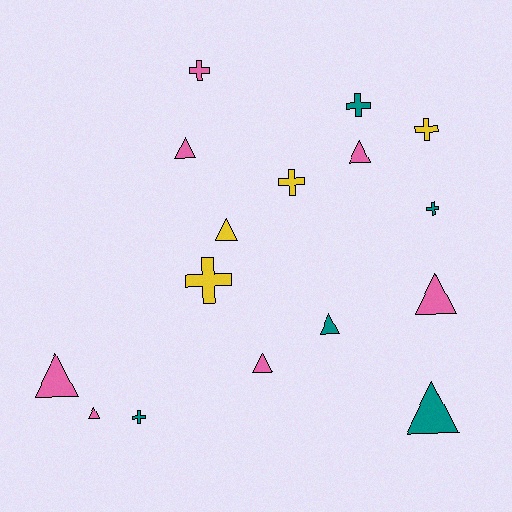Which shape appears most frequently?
Triangle, with 9 objects.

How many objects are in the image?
There are 16 objects.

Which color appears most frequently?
Pink, with 7 objects.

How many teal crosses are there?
There are 3 teal crosses.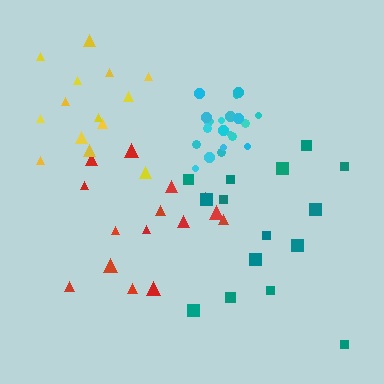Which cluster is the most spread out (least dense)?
Teal.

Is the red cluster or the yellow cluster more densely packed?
Red.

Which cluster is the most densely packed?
Cyan.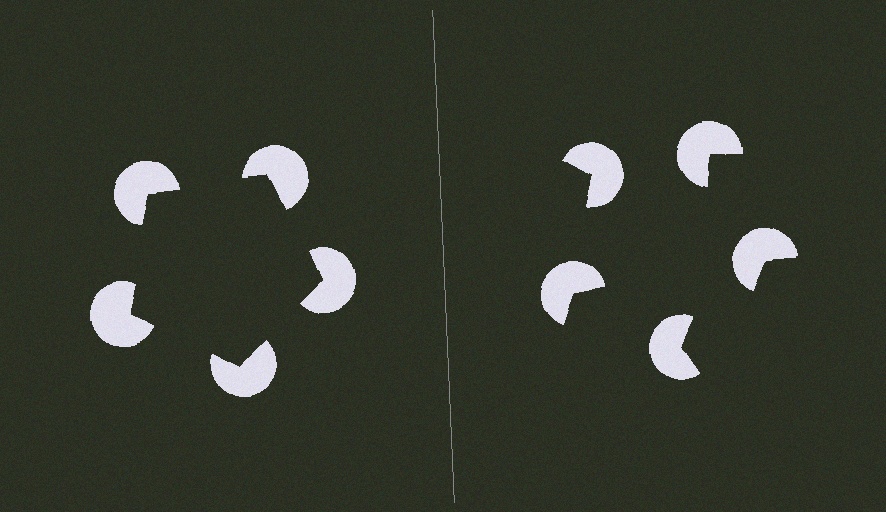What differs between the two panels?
The pac-man discs are positioned identically on both sides; only the wedge orientations differ. On the left they align to a pentagon; on the right they are misaligned.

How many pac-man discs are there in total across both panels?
10 — 5 on each side.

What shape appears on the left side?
An illusory pentagon.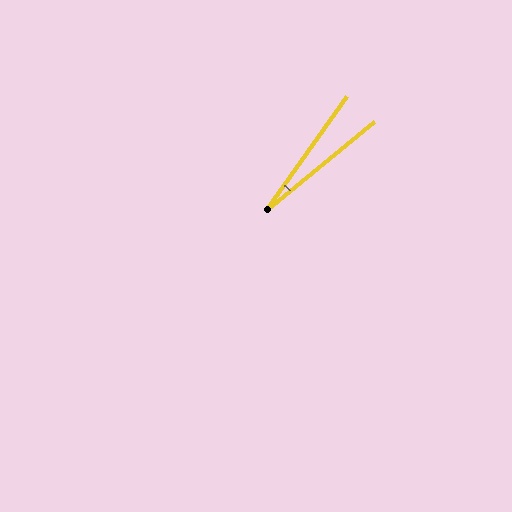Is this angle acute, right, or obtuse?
It is acute.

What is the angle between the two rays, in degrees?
Approximately 15 degrees.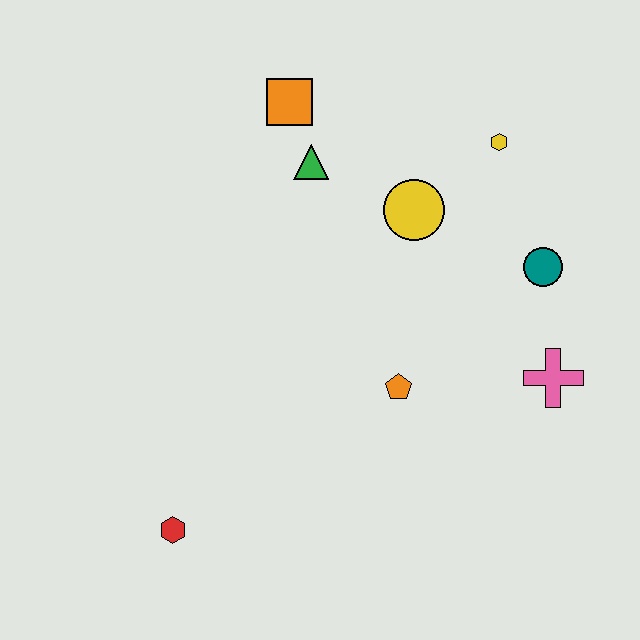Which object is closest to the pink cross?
The teal circle is closest to the pink cross.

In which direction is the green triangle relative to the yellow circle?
The green triangle is to the left of the yellow circle.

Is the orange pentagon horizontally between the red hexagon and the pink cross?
Yes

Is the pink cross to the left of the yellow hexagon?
No